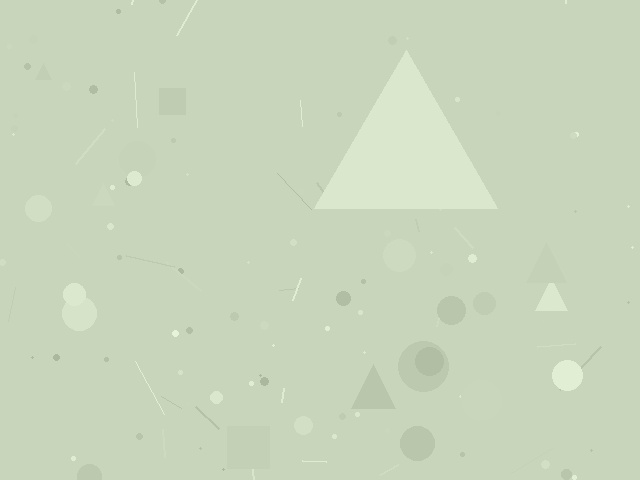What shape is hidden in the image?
A triangle is hidden in the image.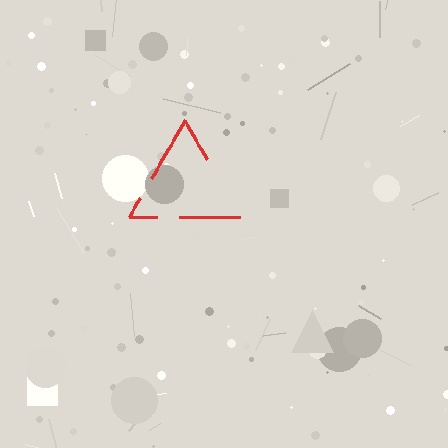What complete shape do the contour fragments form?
The contour fragments form a triangle.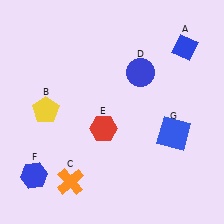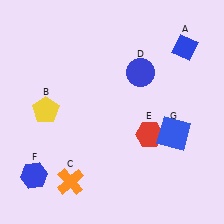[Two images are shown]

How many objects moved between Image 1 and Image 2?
1 object moved between the two images.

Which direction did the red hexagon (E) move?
The red hexagon (E) moved right.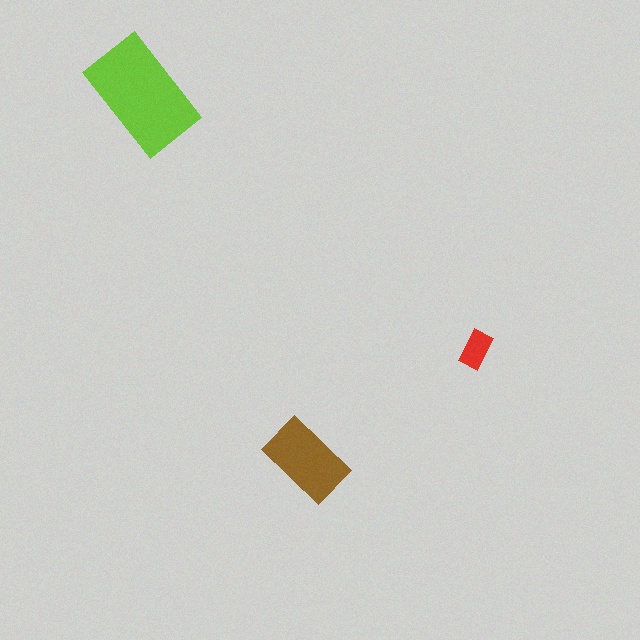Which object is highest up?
The lime rectangle is topmost.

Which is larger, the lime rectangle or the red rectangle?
The lime one.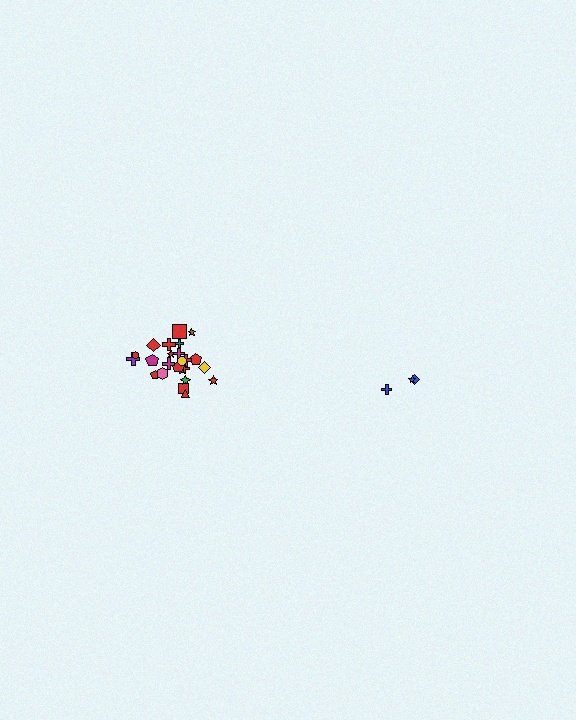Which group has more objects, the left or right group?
The left group.